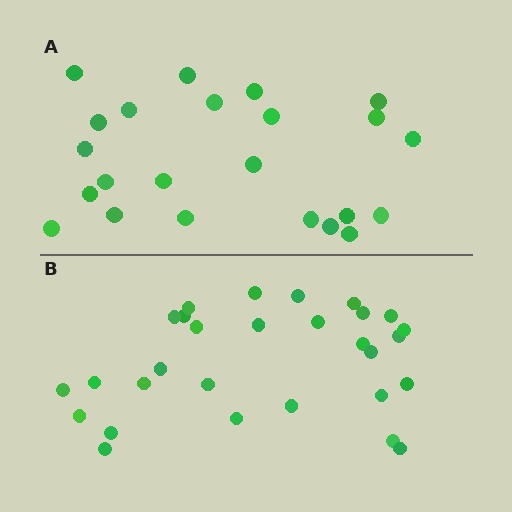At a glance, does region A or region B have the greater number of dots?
Region B (the bottom region) has more dots.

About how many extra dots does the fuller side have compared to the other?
Region B has about 6 more dots than region A.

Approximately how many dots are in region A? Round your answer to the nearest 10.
About 20 dots. (The exact count is 23, which rounds to 20.)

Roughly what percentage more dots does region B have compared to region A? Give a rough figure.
About 25% more.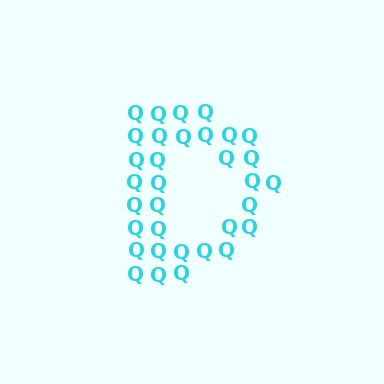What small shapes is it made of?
It is made of small letter Q's.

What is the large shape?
The large shape is the letter D.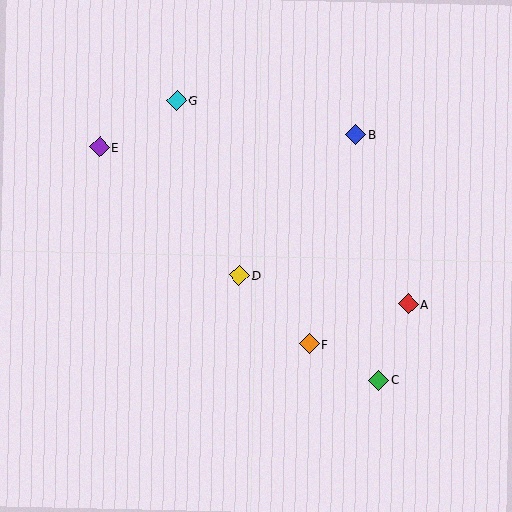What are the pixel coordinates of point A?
Point A is at (408, 304).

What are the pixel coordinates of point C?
Point C is at (379, 380).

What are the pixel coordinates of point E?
Point E is at (100, 147).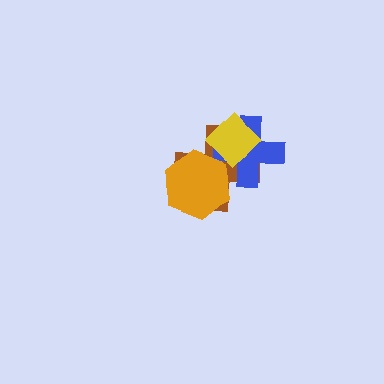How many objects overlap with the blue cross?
3 objects overlap with the blue cross.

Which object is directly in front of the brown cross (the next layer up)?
The blue cross is directly in front of the brown cross.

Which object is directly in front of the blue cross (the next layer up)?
The yellow diamond is directly in front of the blue cross.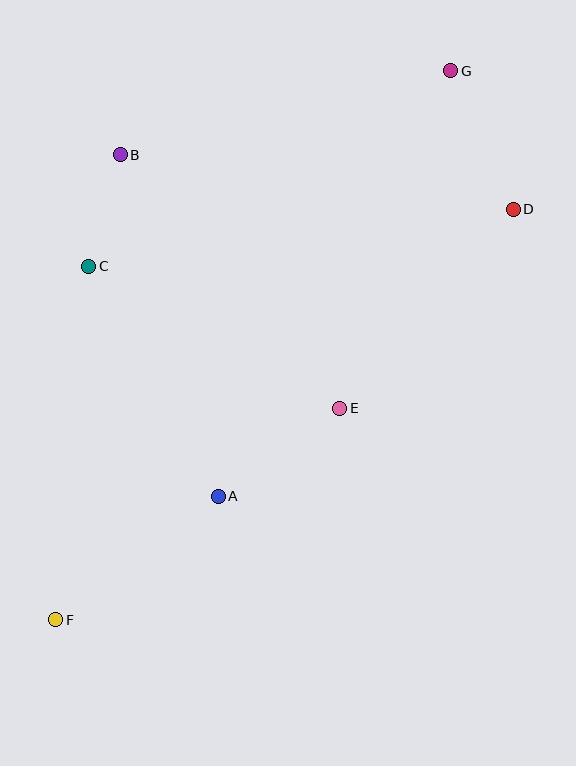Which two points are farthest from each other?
Points F and G are farthest from each other.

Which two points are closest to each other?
Points B and C are closest to each other.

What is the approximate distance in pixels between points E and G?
The distance between E and G is approximately 355 pixels.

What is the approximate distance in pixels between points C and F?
The distance between C and F is approximately 355 pixels.